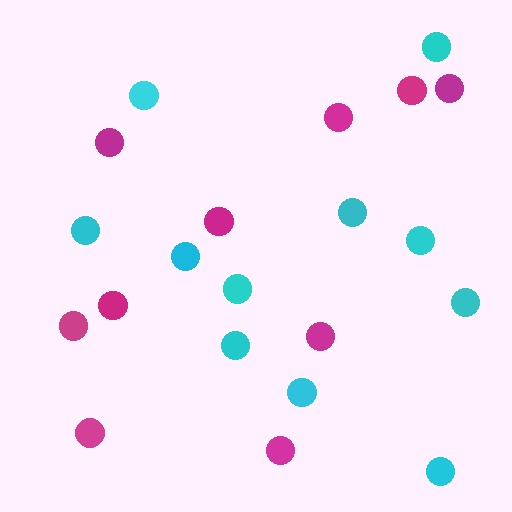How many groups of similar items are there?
There are 2 groups: one group of cyan circles (11) and one group of magenta circles (10).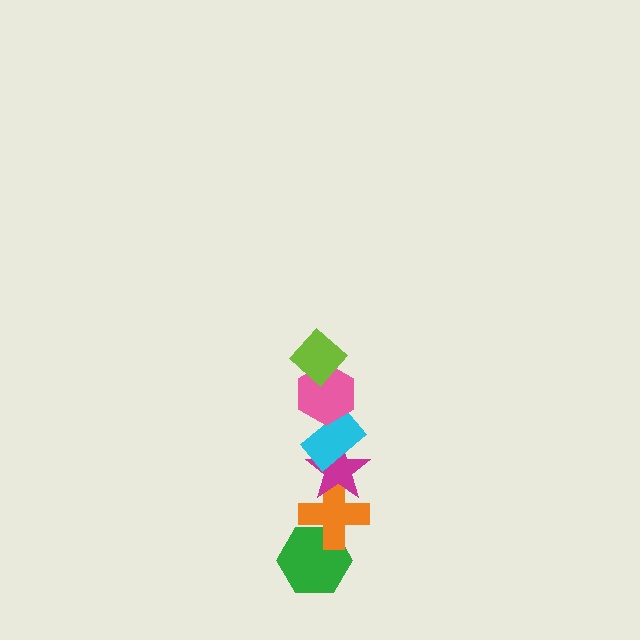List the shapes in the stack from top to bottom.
From top to bottom: the lime diamond, the pink hexagon, the cyan rectangle, the magenta star, the orange cross, the green hexagon.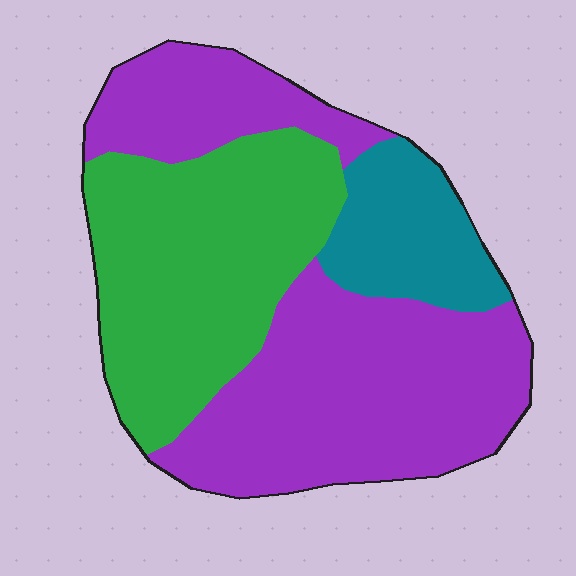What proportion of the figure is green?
Green covers 35% of the figure.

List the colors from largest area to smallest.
From largest to smallest: purple, green, teal.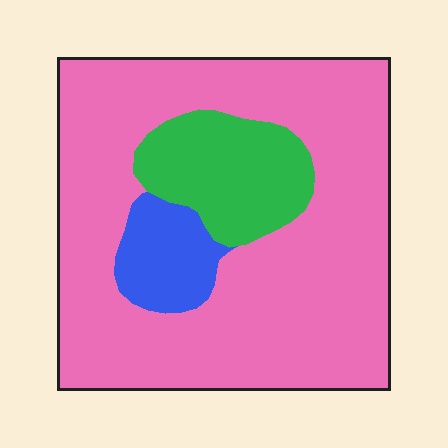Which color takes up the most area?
Pink, at roughly 75%.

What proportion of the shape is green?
Green covers around 15% of the shape.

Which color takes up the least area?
Blue, at roughly 10%.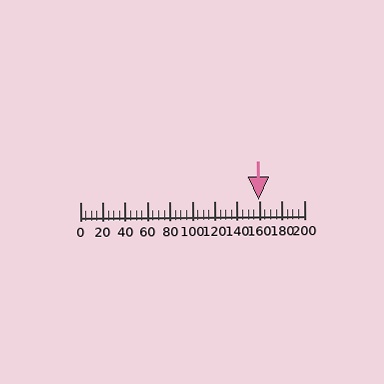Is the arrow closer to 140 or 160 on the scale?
The arrow is closer to 160.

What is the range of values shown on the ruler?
The ruler shows values from 0 to 200.